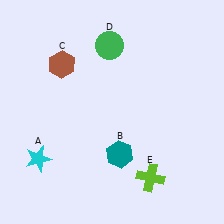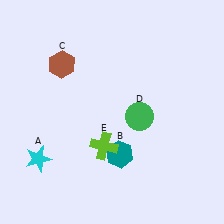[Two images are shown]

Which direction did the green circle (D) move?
The green circle (D) moved down.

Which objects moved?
The objects that moved are: the green circle (D), the lime cross (E).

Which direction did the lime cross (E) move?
The lime cross (E) moved left.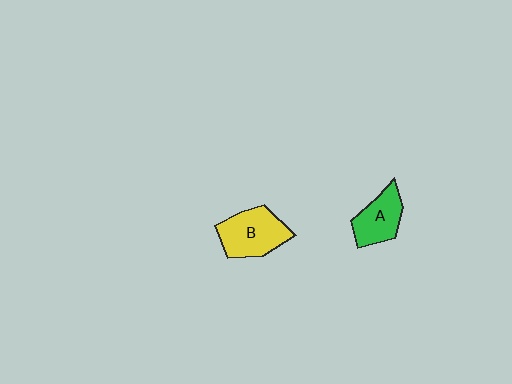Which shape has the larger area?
Shape B (yellow).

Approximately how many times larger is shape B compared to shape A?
Approximately 1.3 times.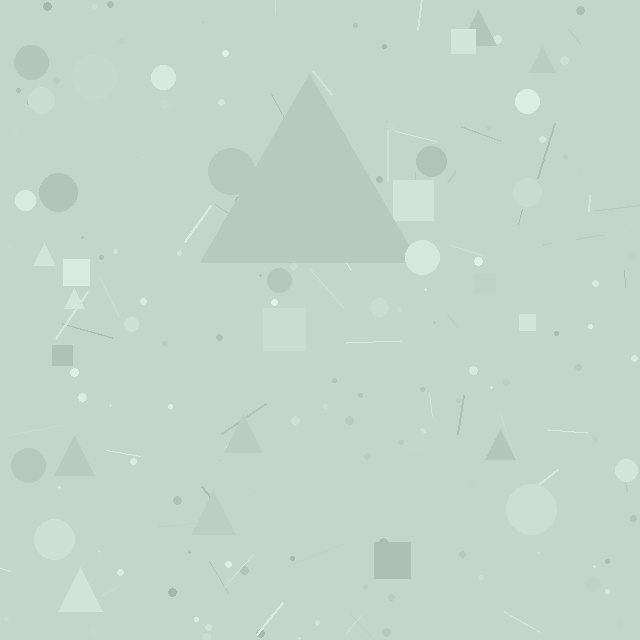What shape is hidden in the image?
A triangle is hidden in the image.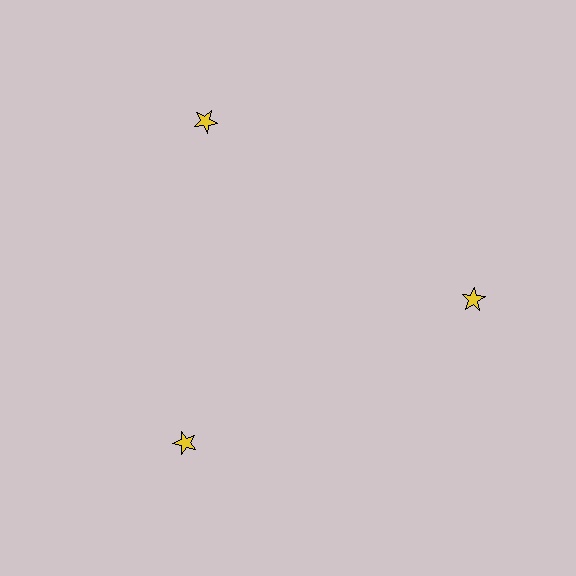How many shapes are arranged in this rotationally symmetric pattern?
There are 3 shapes, arranged in 3 groups of 1.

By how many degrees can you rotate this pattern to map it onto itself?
The pattern maps onto itself every 120 degrees of rotation.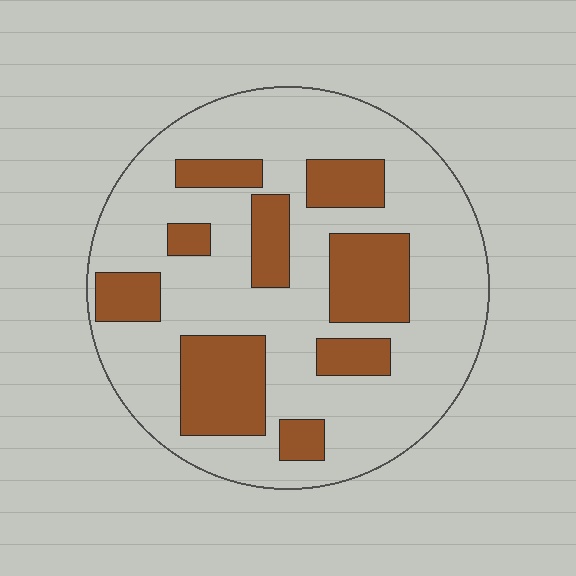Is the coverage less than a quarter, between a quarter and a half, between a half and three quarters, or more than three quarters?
Between a quarter and a half.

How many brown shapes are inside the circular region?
9.